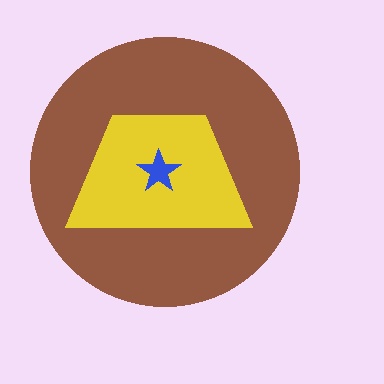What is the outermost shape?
The brown circle.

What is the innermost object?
The blue star.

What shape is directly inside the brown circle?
The yellow trapezoid.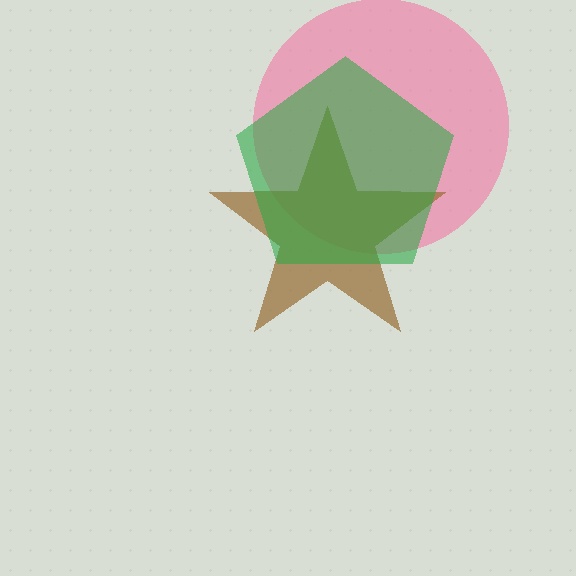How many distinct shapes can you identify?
There are 3 distinct shapes: a pink circle, a brown star, a green pentagon.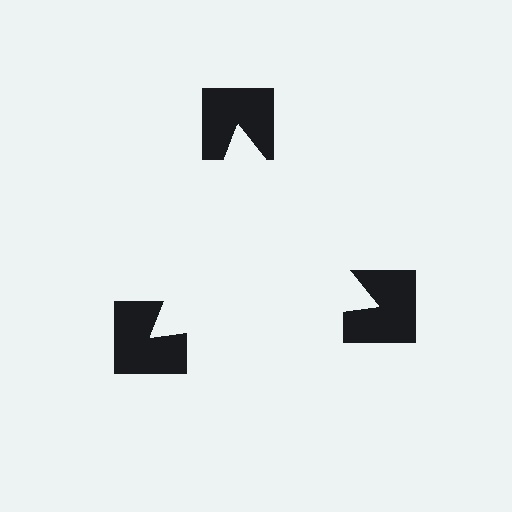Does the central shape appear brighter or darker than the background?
It typically appears slightly brighter than the background, even though no actual brightness change is drawn.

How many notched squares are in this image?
There are 3 — one at each vertex of the illusory triangle.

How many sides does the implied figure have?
3 sides.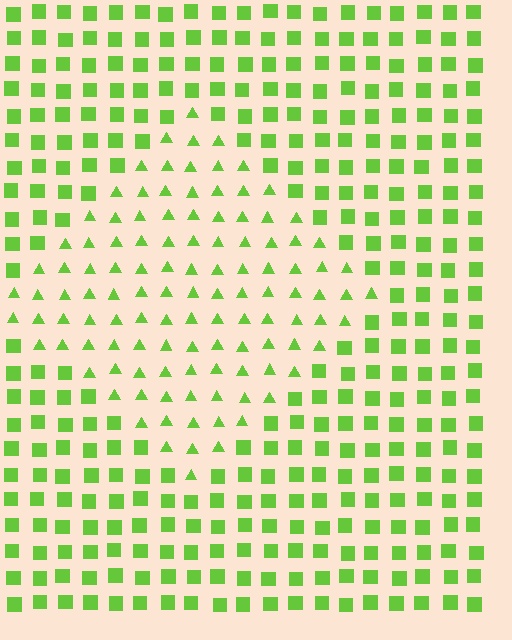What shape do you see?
I see a diamond.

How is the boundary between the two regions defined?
The boundary is defined by a change in element shape: triangles inside vs. squares outside. All elements share the same color and spacing.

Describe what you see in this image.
The image is filled with small lime elements arranged in a uniform grid. A diamond-shaped region contains triangles, while the surrounding area contains squares. The boundary is defined purely by the change in element shape.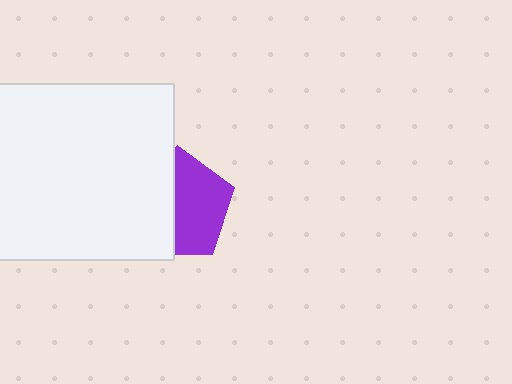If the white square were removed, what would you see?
You would see the complete purple pentagon.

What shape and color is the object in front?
The object in front is a white square.